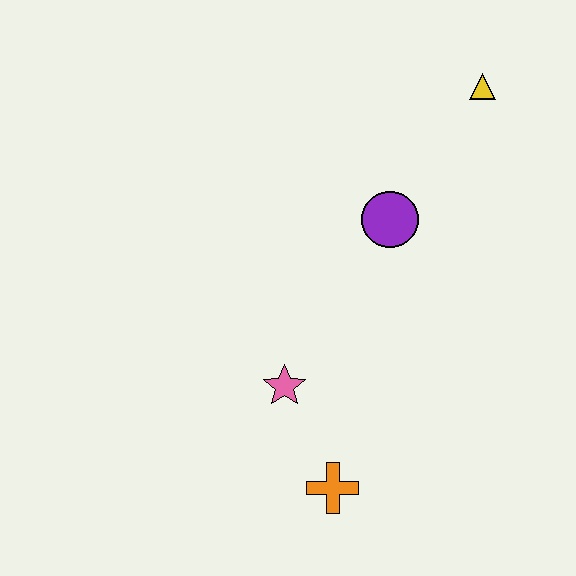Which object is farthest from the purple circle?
The orange cross is farthest from the purple circle.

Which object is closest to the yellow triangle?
The purple circle is closest to the yellow triangle.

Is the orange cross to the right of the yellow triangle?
No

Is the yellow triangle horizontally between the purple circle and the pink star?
No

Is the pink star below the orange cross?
No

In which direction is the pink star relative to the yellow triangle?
The pink star is below the yellow triangle.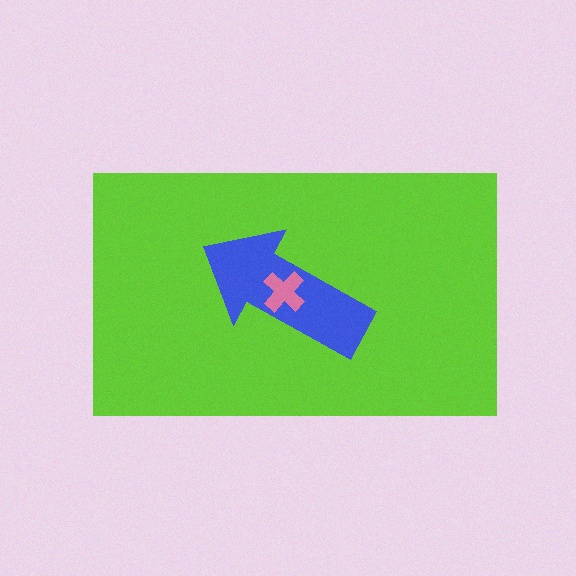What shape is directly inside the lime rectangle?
The blue arrow.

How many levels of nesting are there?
3.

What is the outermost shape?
The lime rectangle.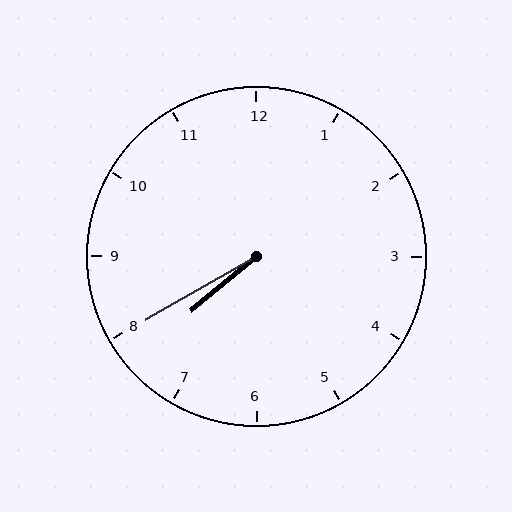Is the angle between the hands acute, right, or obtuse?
It is acute.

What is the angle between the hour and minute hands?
Approximately 10 degrees.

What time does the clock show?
7:40.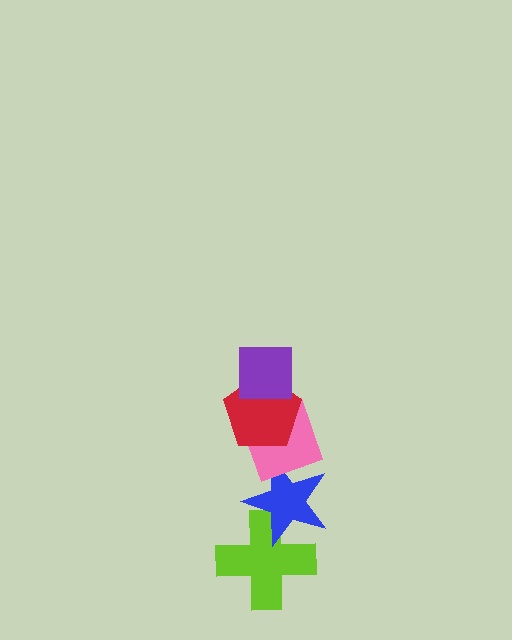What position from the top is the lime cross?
The lime cross is 5th from the top.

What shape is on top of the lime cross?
The blue star is on top of the lime cross.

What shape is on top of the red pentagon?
The purple square is on top of the red pentagon.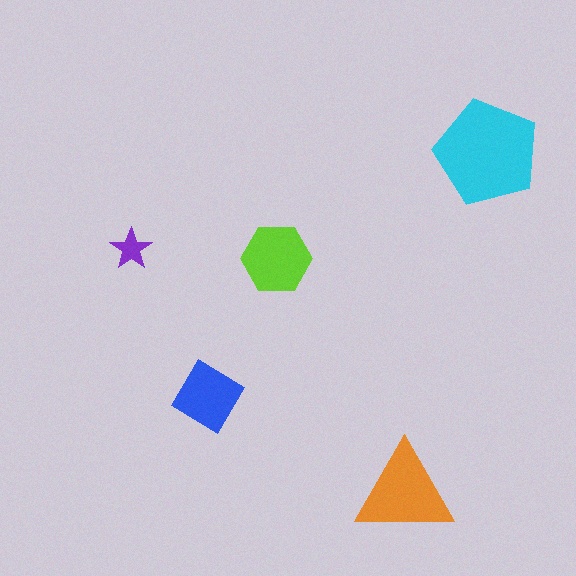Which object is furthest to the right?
The cyan pentagon is rightmost.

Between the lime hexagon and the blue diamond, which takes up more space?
The lime hexagon.